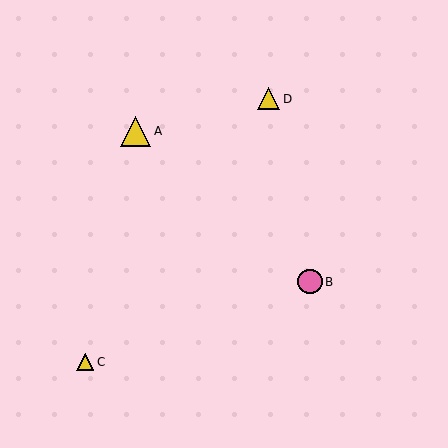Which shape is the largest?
The yellow triangle (labeled A) is the largest.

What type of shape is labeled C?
Shape C is a yellow triangle.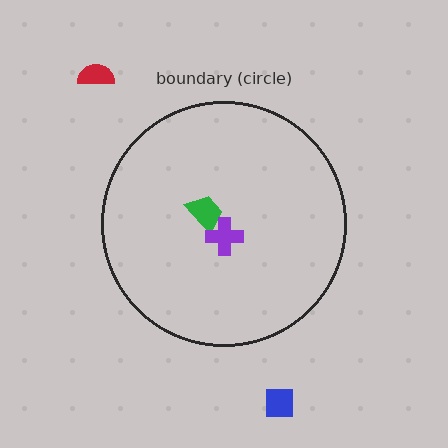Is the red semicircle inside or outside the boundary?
Outside.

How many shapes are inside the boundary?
2 inside, 2 outside.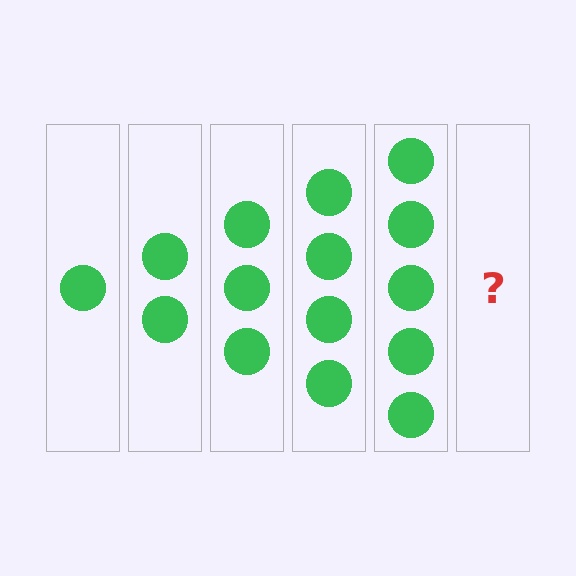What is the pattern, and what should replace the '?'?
The pattern is that each step adds one more circle. The '?' should be 6 circles.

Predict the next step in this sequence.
The next step is 6 circles.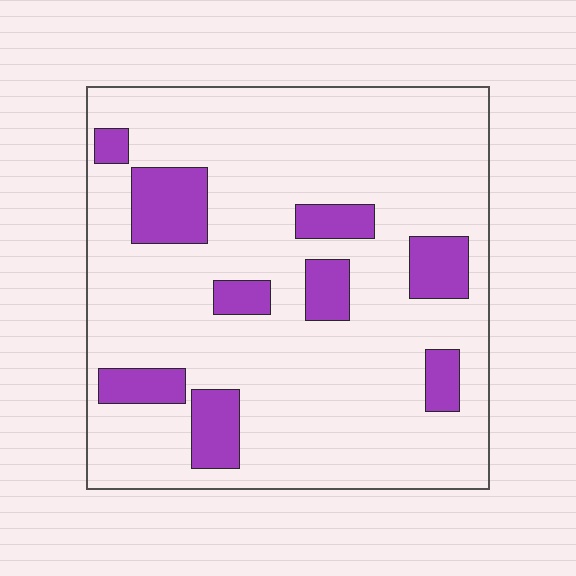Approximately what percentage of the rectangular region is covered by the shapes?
Approximately 15%.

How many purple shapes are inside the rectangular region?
9.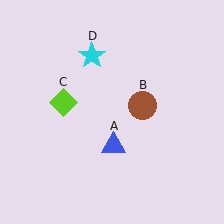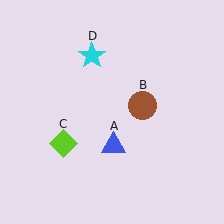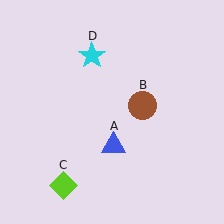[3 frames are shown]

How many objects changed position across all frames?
1 object changed position: lime diamond (object C).